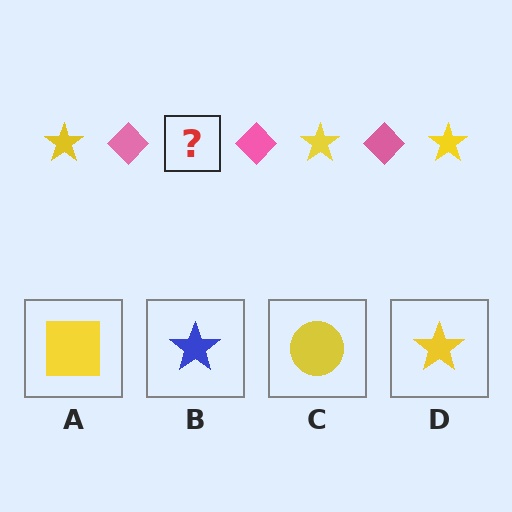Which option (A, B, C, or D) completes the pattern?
D.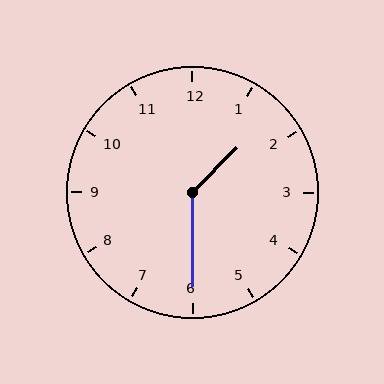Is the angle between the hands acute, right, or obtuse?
It is obtuse.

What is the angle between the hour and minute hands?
Approximately 135 degrees.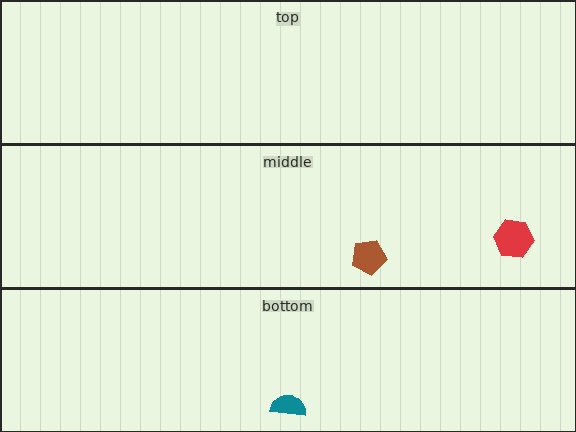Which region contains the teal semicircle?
The bottom region.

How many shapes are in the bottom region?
1.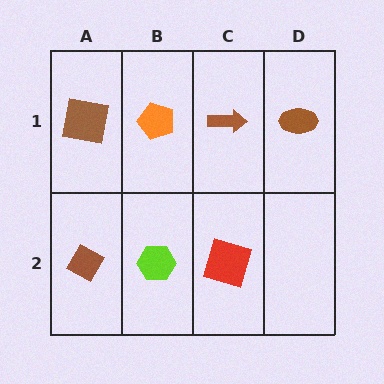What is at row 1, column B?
An orange pentagon.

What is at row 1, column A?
A brown square.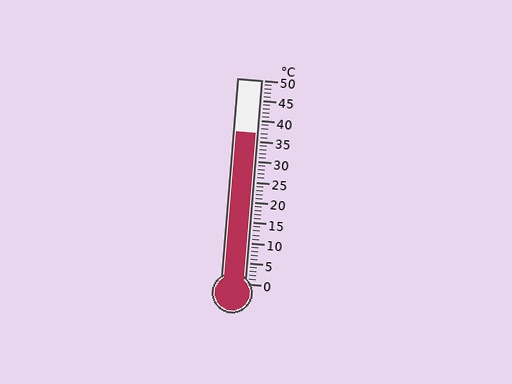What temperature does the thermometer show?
The thermometer shows approximately 37°C.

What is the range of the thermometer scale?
The thermometer scale ranges from 0°C to 50°C.